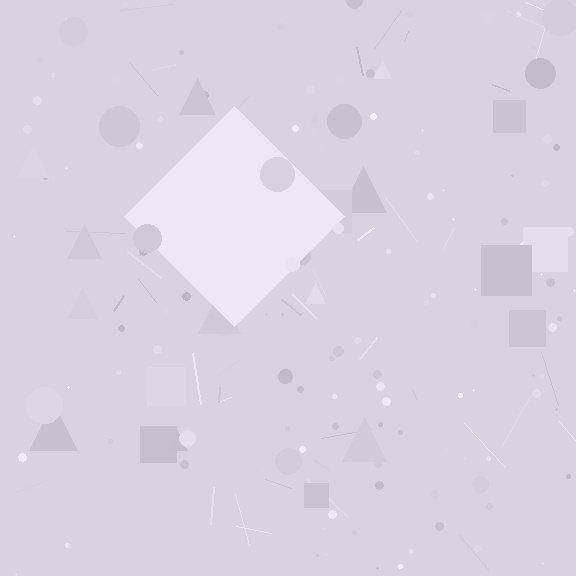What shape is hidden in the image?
A diamond is hidden in the image.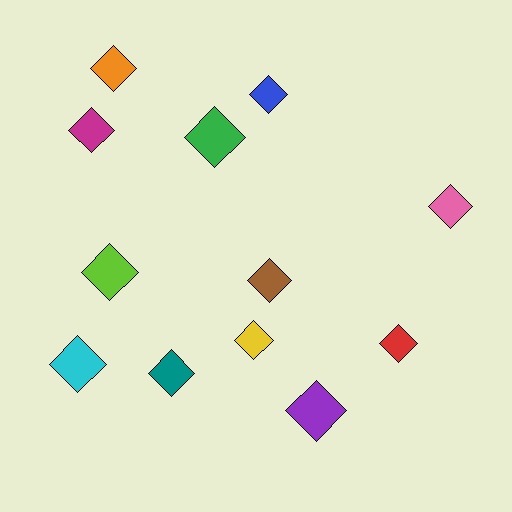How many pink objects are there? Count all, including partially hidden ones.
There is 1 pink object.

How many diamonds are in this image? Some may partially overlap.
There are 12 diamonds.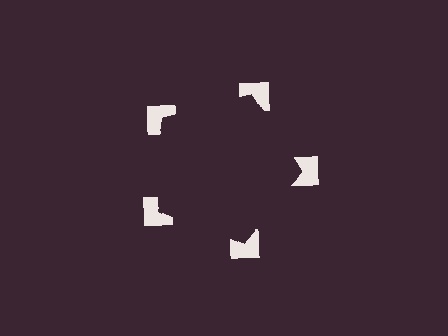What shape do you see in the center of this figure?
An illusory pentagon — its edges are inferred from the aligned wedge cuts in the notched squares, not physically drawn.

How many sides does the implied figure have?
5 sides.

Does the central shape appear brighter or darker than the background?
It typically appears slightly darker than the background, even though no actual brightness change is drawn.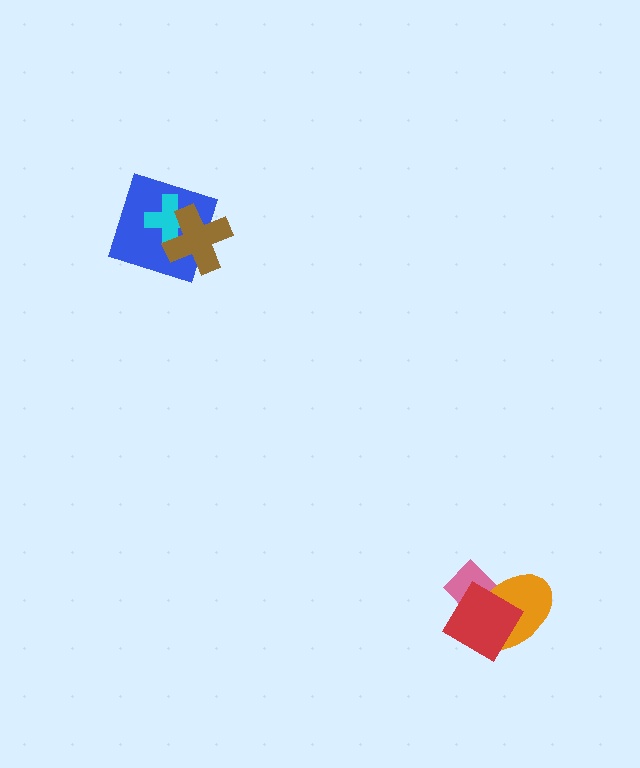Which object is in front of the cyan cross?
The brown cross is in front of the cyan cross.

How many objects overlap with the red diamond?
2 objects overlap with the red diamond.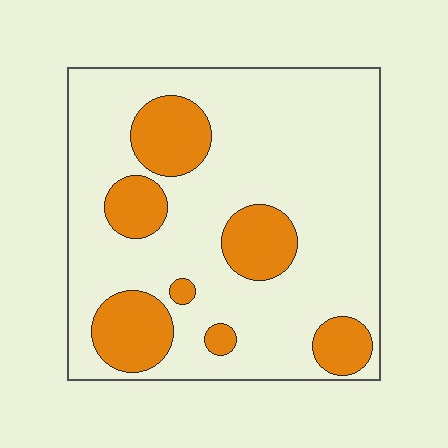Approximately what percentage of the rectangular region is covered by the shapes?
Approximately 25%.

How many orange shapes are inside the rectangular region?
7.